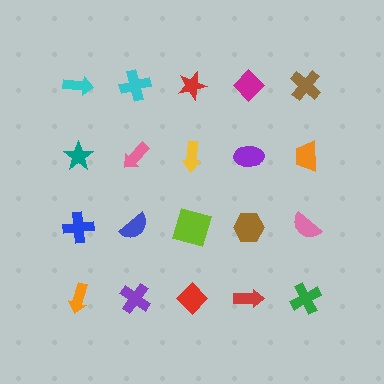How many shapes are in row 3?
5 shapes.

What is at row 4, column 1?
An orange arrow.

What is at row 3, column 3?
A lime square.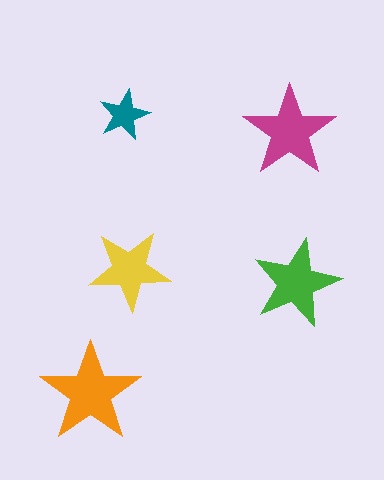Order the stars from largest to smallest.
the orange one, the magenta one, the green one, the yellow one, the teal one.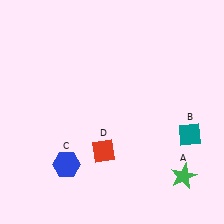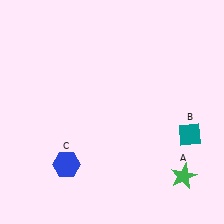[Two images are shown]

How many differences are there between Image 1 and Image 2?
There is 1 difference between the two images.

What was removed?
The red diamond (D) was removed in Image 2.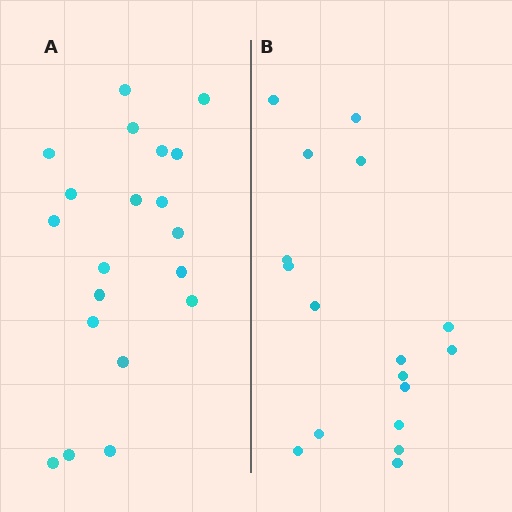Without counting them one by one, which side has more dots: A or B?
Region A (the left region) has more dots.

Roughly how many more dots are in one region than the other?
Region A has just a few more — roughly 2 or 3 more dots than region B.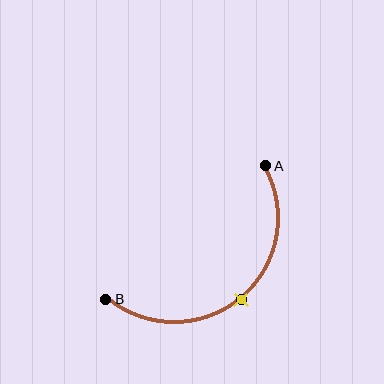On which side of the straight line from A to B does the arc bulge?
The arc bulges below and to the right of the straight line connecting A and B.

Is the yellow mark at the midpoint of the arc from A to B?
Yes. The yellow mark lies on the arc at equal arc-length from both A and B — it is the arc midpoint.